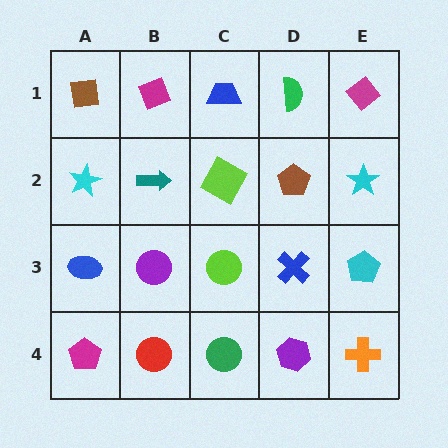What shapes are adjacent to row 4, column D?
A blue cross (row 3, column D), a green circle (row 4, column C), an orange cross (row 4, column E).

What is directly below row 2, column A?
A blue ellipse.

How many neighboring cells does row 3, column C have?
4.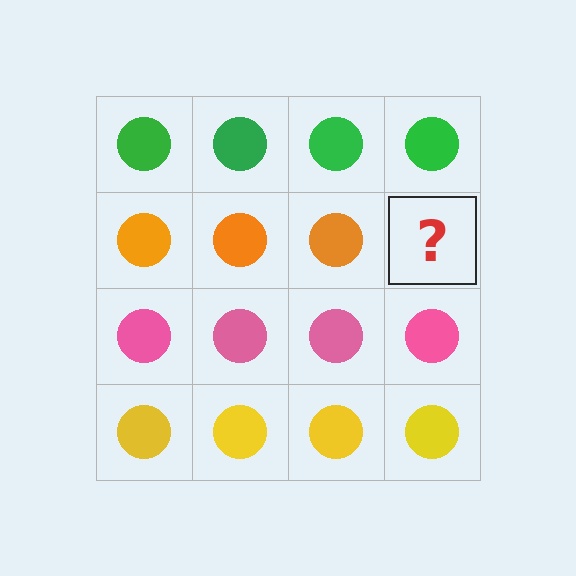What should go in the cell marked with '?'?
The missing cell should contain an orange circle.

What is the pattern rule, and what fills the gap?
The rule is that each row has a consistent color. The gap should be filled with an orange circle.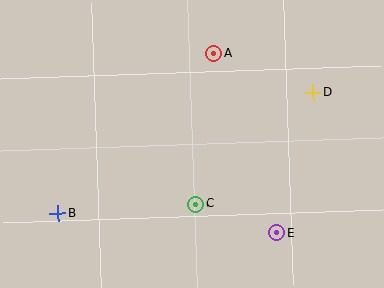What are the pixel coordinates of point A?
Point A is at (214, 53).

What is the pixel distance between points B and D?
The distance between B and D is 282 pixels.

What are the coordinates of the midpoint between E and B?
The midpoint between E and B is at (168, 223).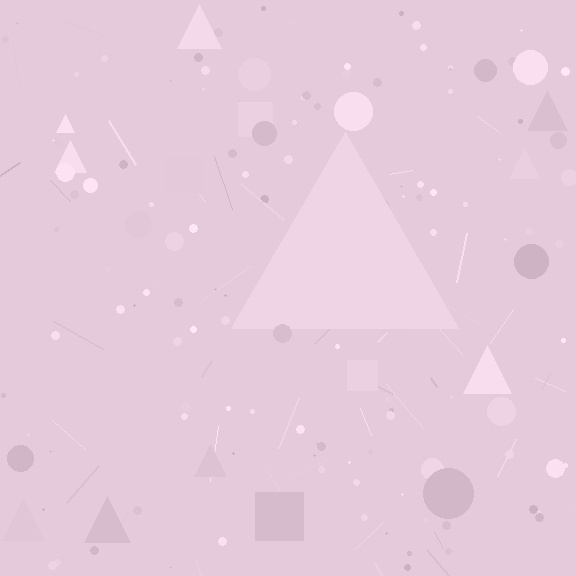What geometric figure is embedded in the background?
A triangle is embedded in the background.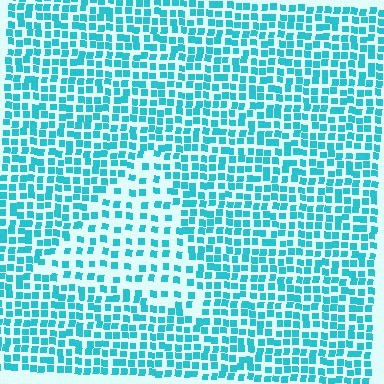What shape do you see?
I see a triangle.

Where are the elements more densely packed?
The elements are more densely packed outside the triangle boundary.